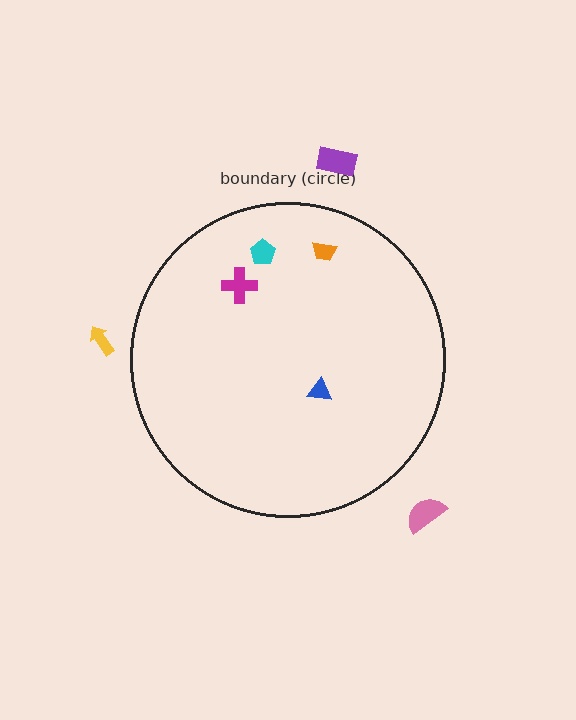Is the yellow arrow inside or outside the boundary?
Outside.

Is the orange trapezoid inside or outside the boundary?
Inside.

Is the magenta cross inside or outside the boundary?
Inside.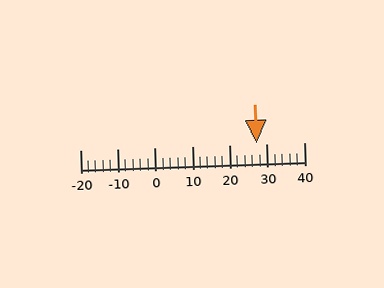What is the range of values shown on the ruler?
The ruler shows values from -20 to 40.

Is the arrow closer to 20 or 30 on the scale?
The arrow is closer to 30.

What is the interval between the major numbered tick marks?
The major tick marks are spaced 10 units apart.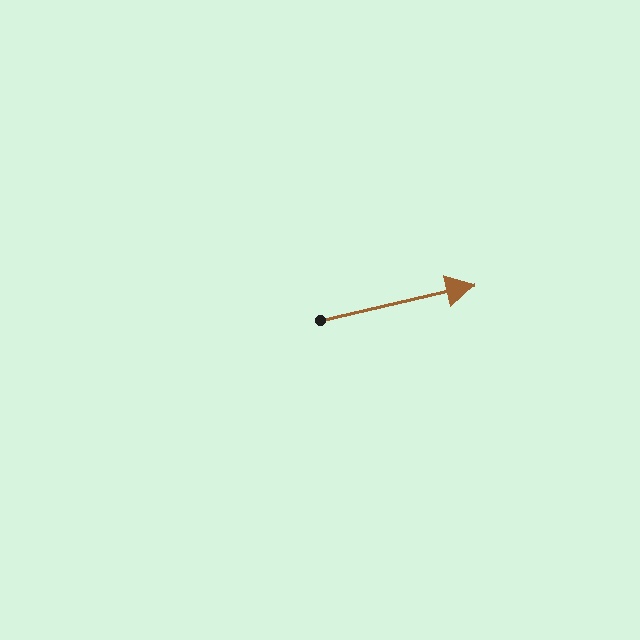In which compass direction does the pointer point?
East.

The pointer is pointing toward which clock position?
Roughly 3 o'clock.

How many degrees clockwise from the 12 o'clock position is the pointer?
Approximately 77 degrees.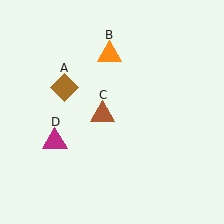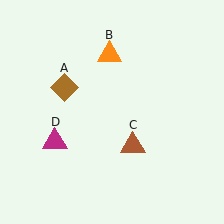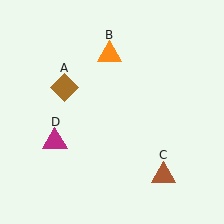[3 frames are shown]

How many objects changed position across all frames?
1 object changed position: brown triangle (object C).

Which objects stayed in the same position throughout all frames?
Brown diamond (object A) and orange triangle (object B) and magenta triangle (object D) remained stationary.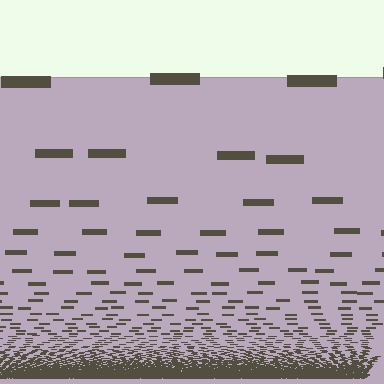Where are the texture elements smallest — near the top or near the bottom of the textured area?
Near the bottom.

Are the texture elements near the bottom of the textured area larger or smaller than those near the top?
Smaller. The gradient is inverted — elements near the bottom are smaller and denser.